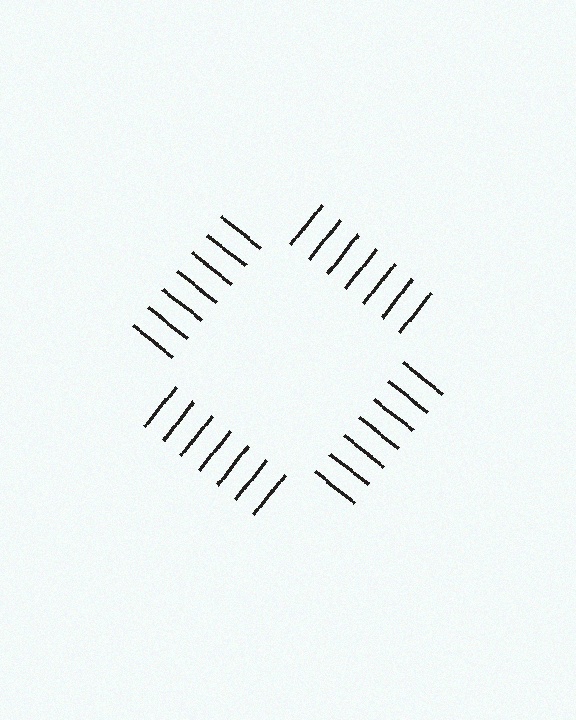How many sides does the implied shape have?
4 sides — the line-ends trace a square.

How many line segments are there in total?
28 — 7 along each of the 4 edges.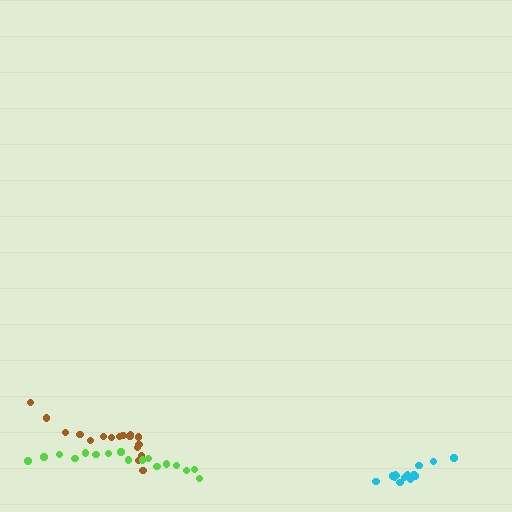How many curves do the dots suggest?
There are 3 distinct paths.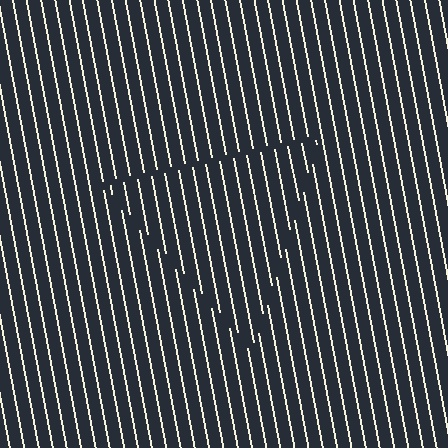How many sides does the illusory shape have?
3 sides — the line-ends trace a triangle.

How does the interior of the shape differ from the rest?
The interior of the shape contains the same grating, shifted by half a period — the contour is defined by the phase discontinuity where line-ends from the inner and outer gratings abut.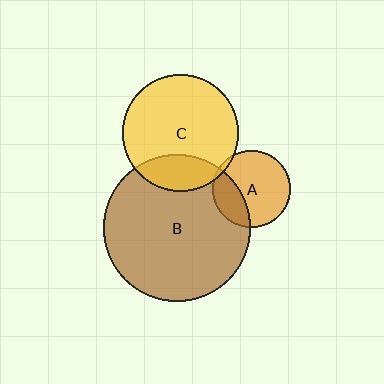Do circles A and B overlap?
Yes.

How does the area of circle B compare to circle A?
Approximately 3.6 times.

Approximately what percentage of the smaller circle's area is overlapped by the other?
Approximately 30%.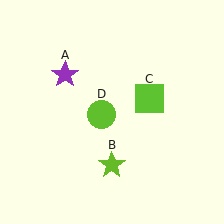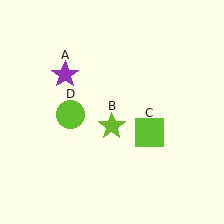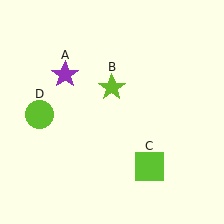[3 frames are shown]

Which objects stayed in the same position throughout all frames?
Purple star (object A) remained stationary.